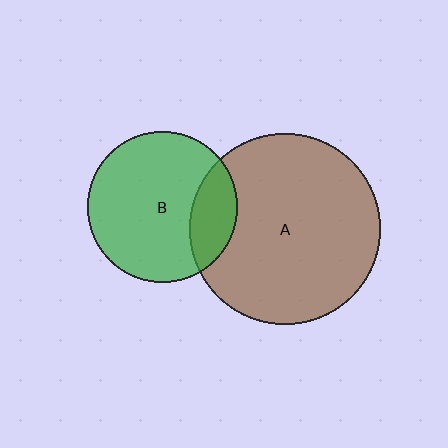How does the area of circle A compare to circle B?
Approximately 1.6 times.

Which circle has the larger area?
Circle A (brown).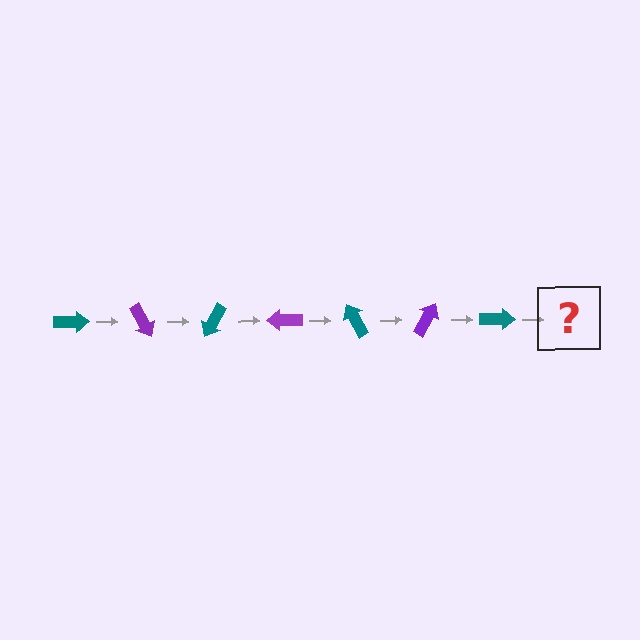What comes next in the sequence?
The next element should be a purple arrow, rotated 420 degrees from the start.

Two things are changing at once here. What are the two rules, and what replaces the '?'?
The two rules are that it rotates 60 degrees each step and the color cycles through teal and purple. The '?' should be a purple arrow, rotated 420 degrees from the start.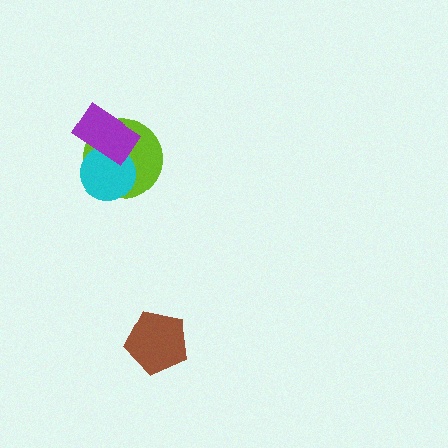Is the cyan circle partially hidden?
Yes, it is partially covered by another shape.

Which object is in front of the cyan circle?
The purple rectangle is in front of the cyan circle.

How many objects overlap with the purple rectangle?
2 objects overlap with the purple rectangle.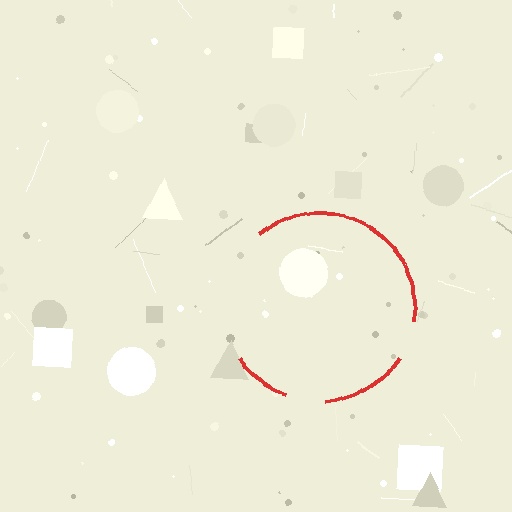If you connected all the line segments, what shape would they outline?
They would outline a circle.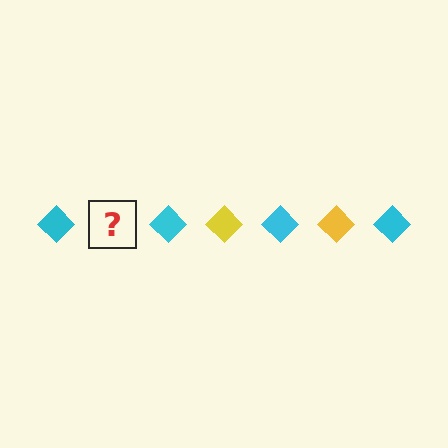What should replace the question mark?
The question mark should be replaced with a yellow diamond.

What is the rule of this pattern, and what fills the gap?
The rule is that the pattern cycles through cyan, yellow diamonds. The gap should be filled with a yellow diamond.